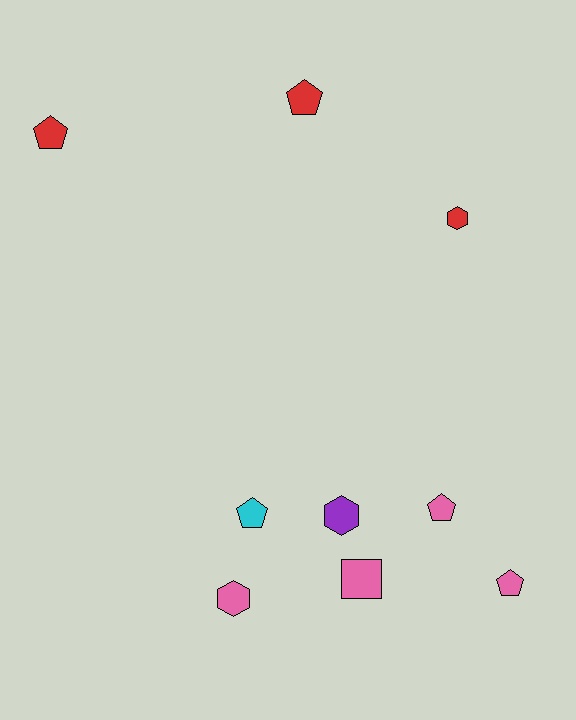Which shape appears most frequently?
Pentagon, with 5 objects.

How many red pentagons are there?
There are 2 red pentagons.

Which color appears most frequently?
Pink, with 4 objects.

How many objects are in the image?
There are 9 objects.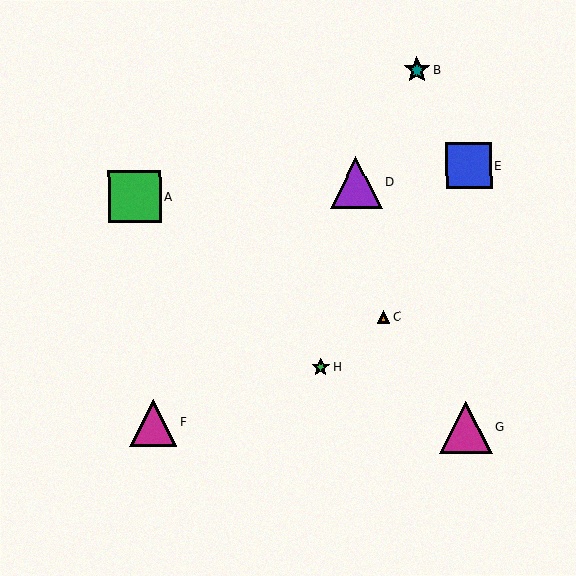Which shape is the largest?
The magenta triangle (labeled G) is the largest.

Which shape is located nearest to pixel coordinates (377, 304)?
The orange triangle (labeled C) at (384, 317) is nearest to that location.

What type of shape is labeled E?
Shape E is a blue square.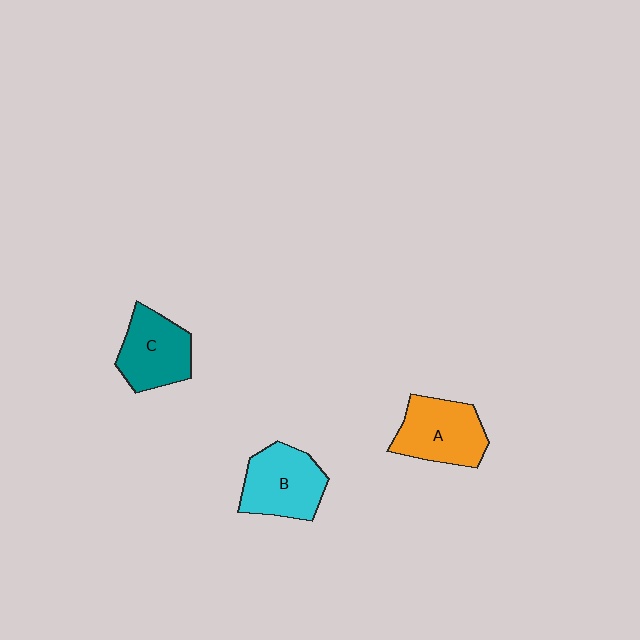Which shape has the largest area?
Shape A (orange).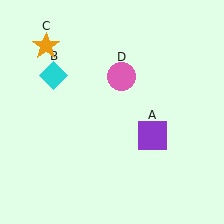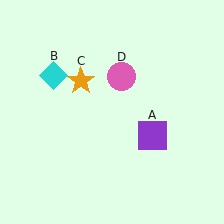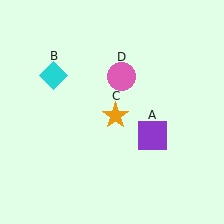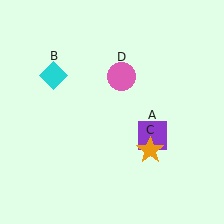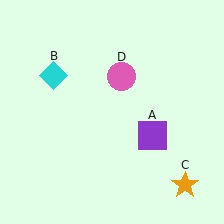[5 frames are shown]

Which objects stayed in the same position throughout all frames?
Purple square (object A) and cyan diamond (object B) and pink circle (object D) remained stationary.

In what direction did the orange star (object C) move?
The orange star (object C) moved down and to the right.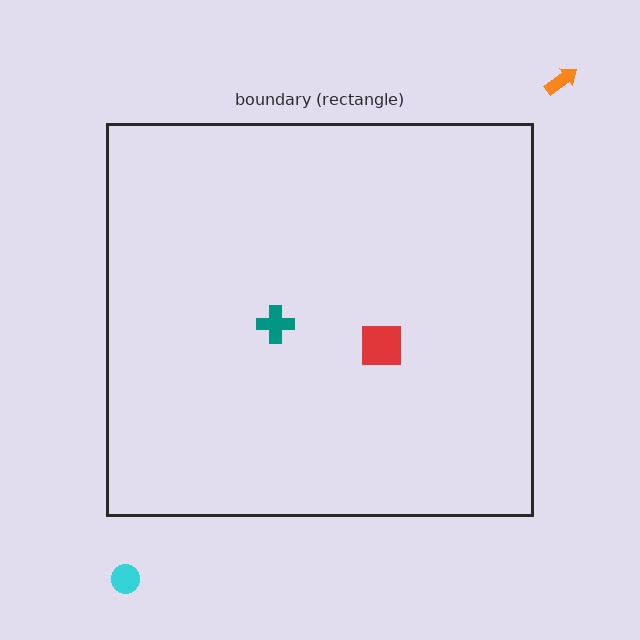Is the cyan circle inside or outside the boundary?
Outside.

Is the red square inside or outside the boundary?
Inside.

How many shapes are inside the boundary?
2 inside, 2 outside.